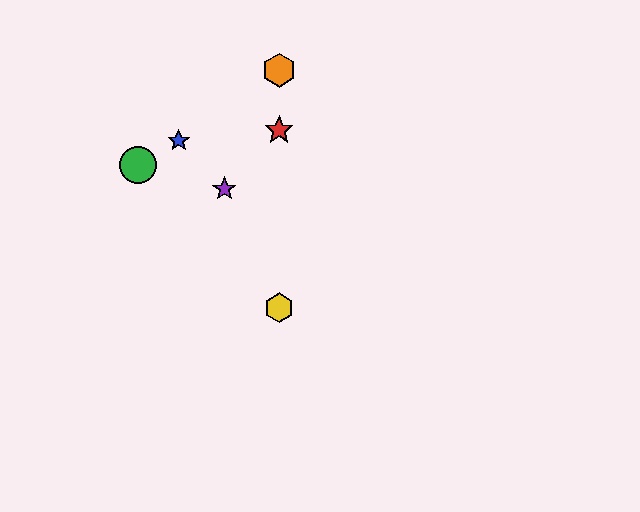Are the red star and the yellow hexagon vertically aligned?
Yes, both are at x≈279.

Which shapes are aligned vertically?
The red star, the yellow hexagon, the orange hexagon are aligned vertically.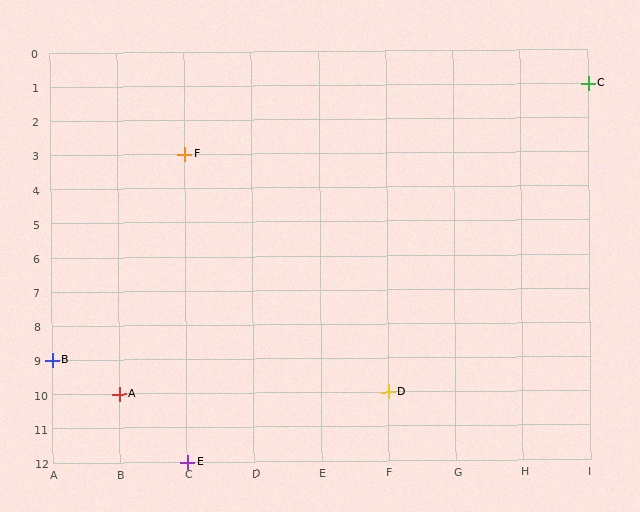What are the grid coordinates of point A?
Point A is at grid coordinates (B, 10).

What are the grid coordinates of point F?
Point F is at grid coordinates (C, 3).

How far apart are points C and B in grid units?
Points C and B are 8 columns and 8 rows apart (about 11.3 grid units diagonally).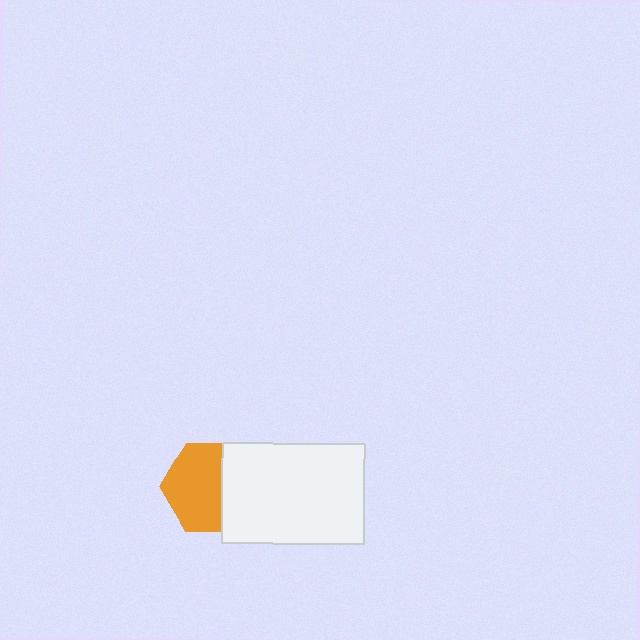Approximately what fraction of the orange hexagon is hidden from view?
Roughly 36% of the orange hexagon is hidden behind the white rectangle.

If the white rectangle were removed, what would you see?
You would see the complete orange hexagon.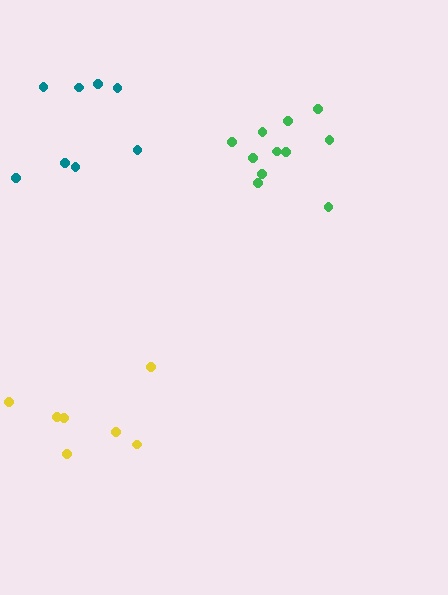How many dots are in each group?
Group 1: 8 dots, Group 2: 11 dots, Group 3: 7 dots (26 total).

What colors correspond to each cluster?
The clusters are colored: teal, green, yellow.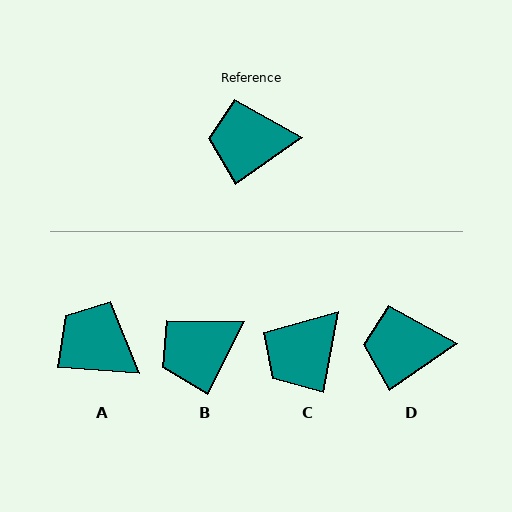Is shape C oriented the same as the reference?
No, it is off by about 45 degrees.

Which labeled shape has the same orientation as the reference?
D.